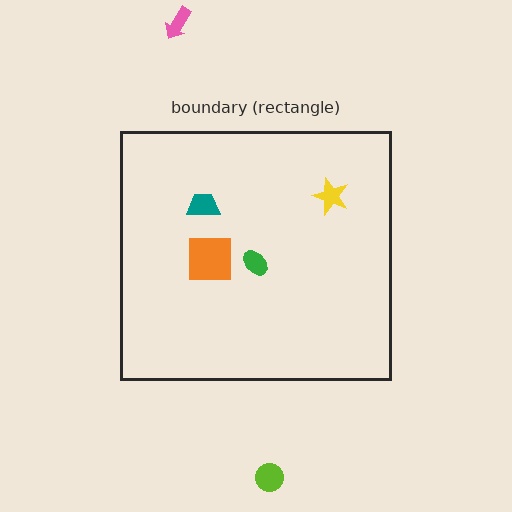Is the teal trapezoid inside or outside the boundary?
Inside.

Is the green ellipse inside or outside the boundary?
Inside.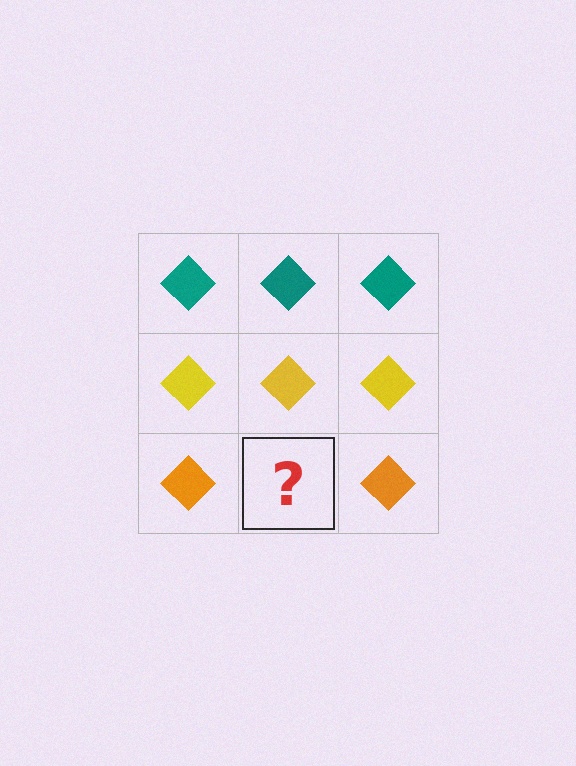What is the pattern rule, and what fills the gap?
The rule is that each row has a consistent color. The gap should be filled with an orange diamond.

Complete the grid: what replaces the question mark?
The question mark should be replaced with an orange diamond.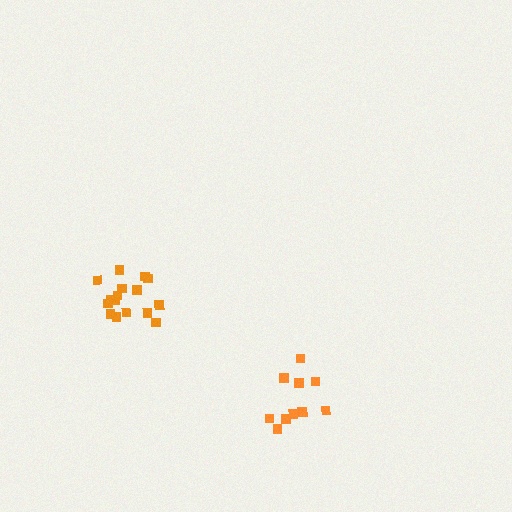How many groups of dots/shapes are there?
There are 2 groups.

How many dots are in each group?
Group 1: 16 dots, Group 2: 10 dots (26 total).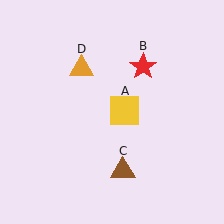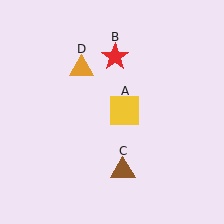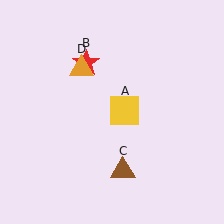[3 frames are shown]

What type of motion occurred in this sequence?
The red star (object B) rotated counterclockwise around the center of the scene.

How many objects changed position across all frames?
1 object changed position: red star (object B).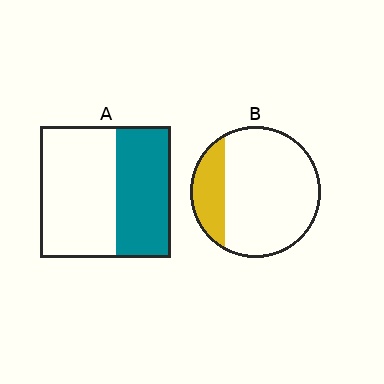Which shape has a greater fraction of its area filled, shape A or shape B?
Shape A.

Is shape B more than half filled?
No.